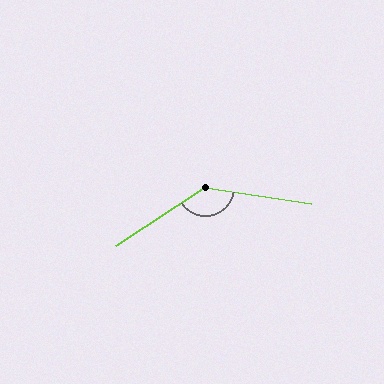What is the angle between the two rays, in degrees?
Approximately 138 degrees.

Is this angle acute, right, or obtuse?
It is obtuse.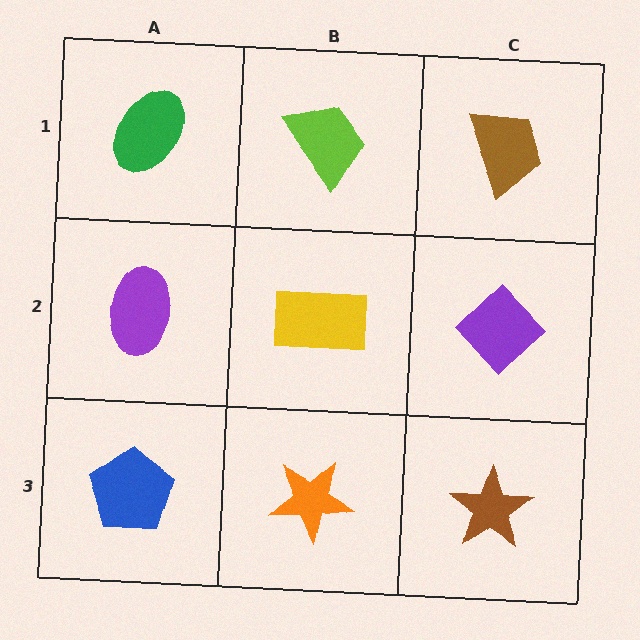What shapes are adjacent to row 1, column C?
A purple diamond (row 2, column C), a lime trapezoid (row 1, column B).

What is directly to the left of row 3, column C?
An orange star.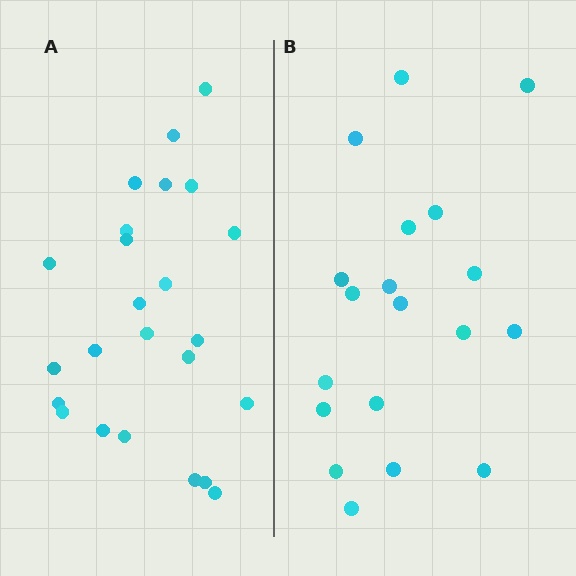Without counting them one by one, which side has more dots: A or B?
Region A (the left region) has more dots.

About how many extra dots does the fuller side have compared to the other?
Region A has about 5 more dots than region B.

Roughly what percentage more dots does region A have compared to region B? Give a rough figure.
About 25% more.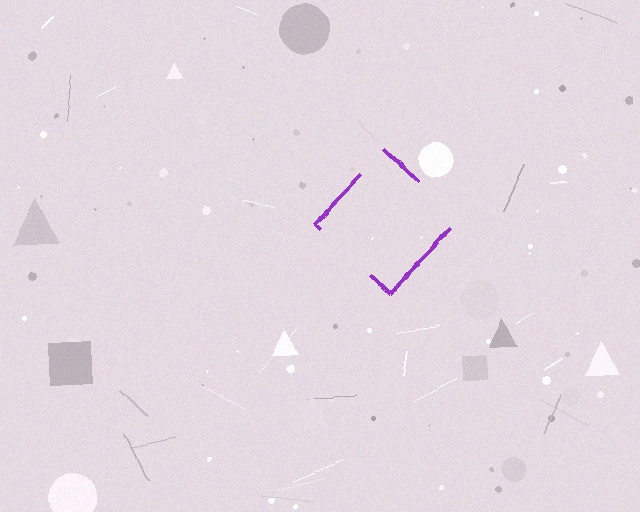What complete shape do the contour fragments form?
The contour fragments form a diamond.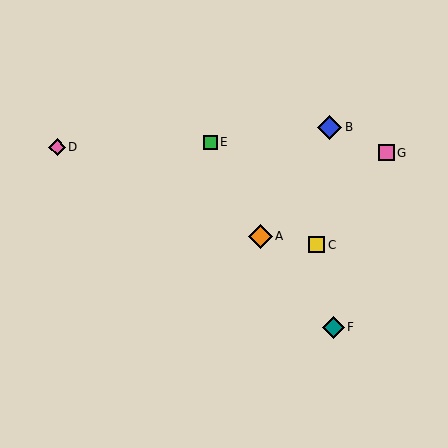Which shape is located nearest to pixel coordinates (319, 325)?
The teal diamond (labeled F) at (333, 327) is nearest to that location.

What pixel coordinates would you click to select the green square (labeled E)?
Click at (210, 142) to select the green square E.